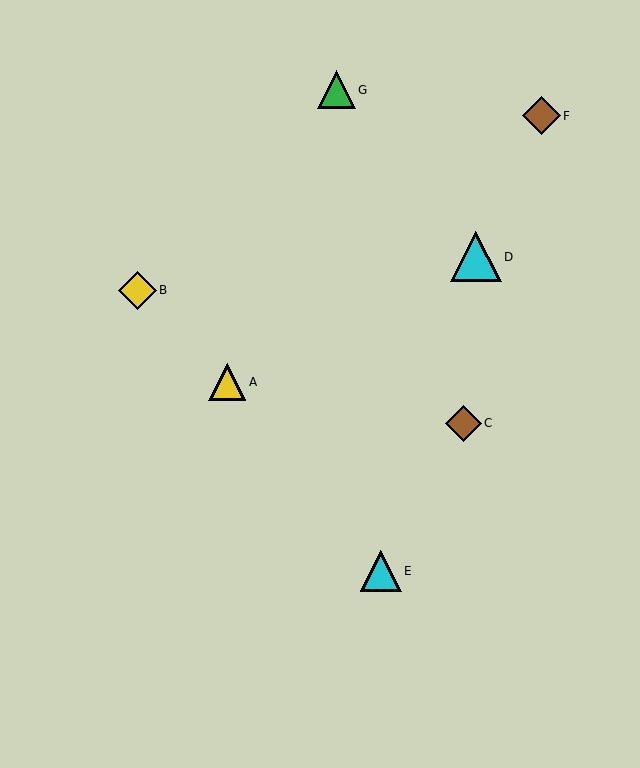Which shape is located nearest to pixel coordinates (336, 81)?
The green triangle (labeled G) at (336, 90) is nearest to that location.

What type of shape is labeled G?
Shape G is a green triangle.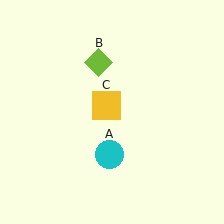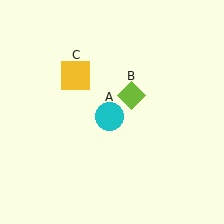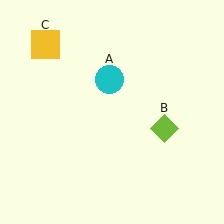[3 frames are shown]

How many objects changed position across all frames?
3 objects changed position: cyan circle (object A), lime diamond (object B), yellow square (object C).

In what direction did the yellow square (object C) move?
The yellow square (object C) moved up and to the left.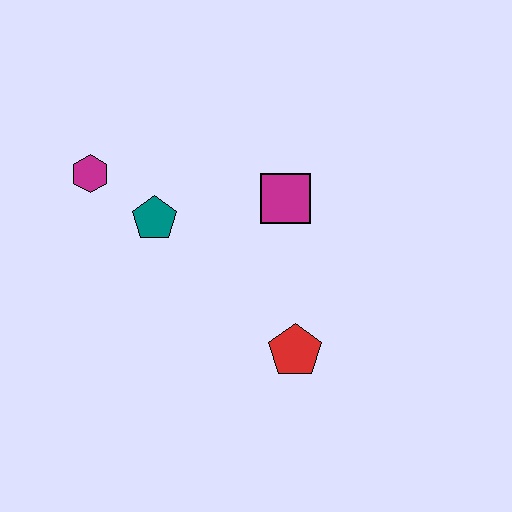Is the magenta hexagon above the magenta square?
Yes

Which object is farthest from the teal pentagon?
The red pentagon is farthest from the teal pentagon.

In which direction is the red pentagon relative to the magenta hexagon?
The red pentagon is to the right of the magenta hexagon.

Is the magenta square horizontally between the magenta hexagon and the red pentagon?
Yes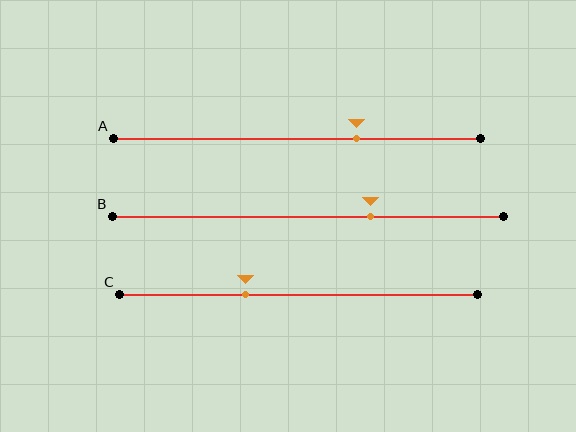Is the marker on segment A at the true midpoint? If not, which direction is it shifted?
No, the marker on segment A is shifted to the right by about 16% of the segment length.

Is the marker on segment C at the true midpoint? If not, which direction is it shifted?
No, the marker on segment C is shifted to the left by about 15% of the segment length.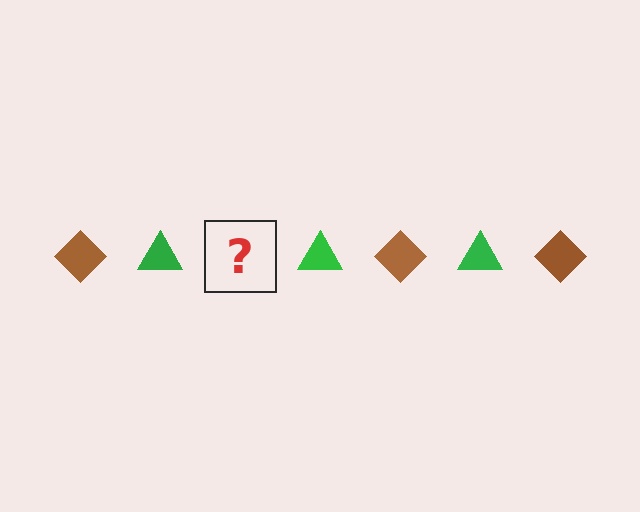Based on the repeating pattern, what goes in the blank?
The blank should be a brown diamond.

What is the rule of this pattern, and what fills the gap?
The rule is that the pattern alternates between brown diamond and green triangle. The gap should be filled with a brown diamond.